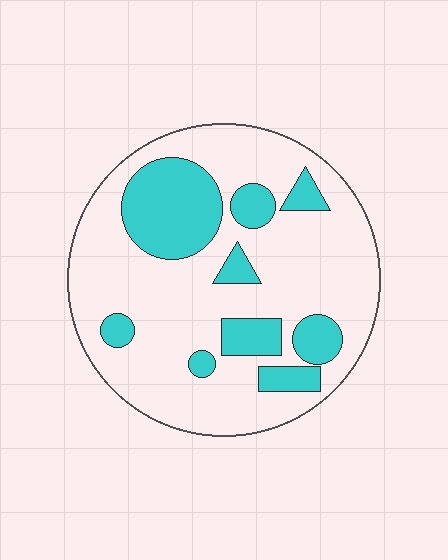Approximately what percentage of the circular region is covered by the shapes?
Approximately 25%.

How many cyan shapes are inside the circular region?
9.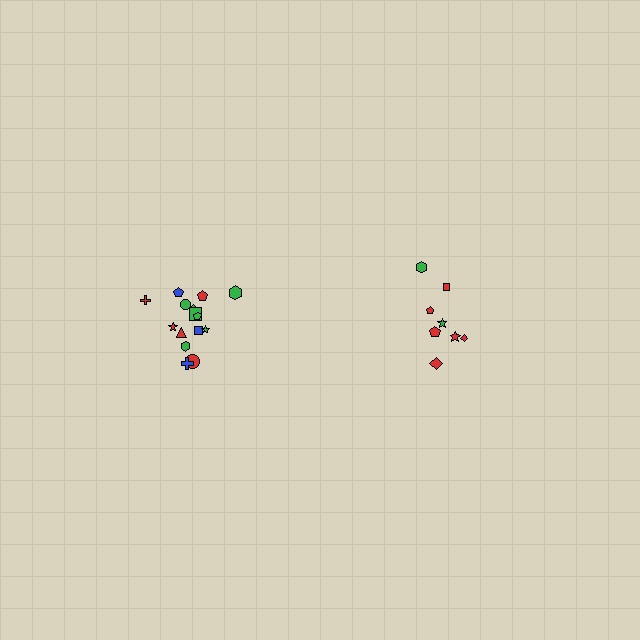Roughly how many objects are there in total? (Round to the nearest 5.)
Roughly 25 objects in total.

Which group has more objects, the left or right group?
The left group.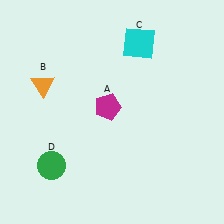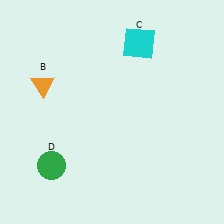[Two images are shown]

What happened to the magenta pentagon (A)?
The magenta pentagon (A) was removed in Image 2. It was in the top-left area of Image 1.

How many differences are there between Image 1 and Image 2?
There is 1 difference between the two images.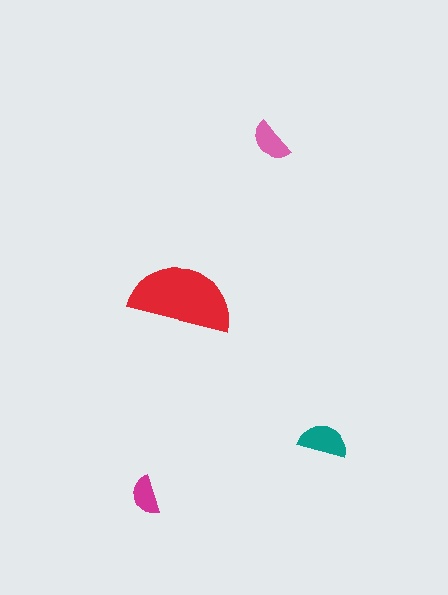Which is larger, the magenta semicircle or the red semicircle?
The red one.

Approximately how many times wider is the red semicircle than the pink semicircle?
About 2.5 times wider.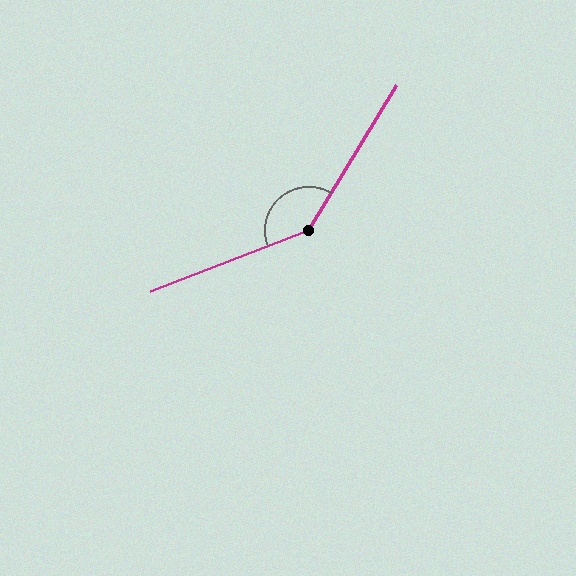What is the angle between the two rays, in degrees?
Approximately 142 degrees.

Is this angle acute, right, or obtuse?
It is obtuse.